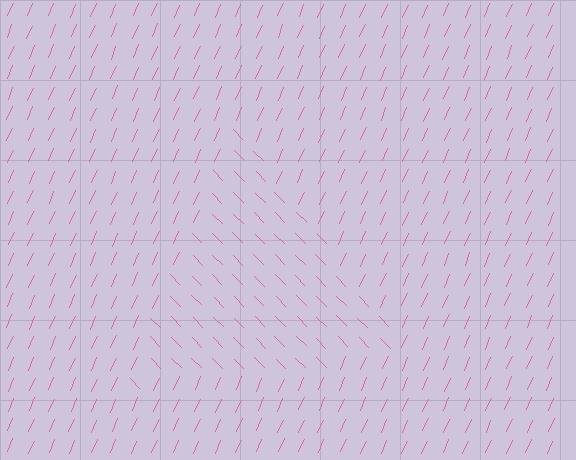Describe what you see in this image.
The image is filled with small pink line segments. A triangle region in the image has lines oriented differently from the surrounding lines, creating a visible texture boundary.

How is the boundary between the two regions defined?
The boundary is defined purely by a change in line orientation (approximately 69 degrees difference). All lines are the same color and thickness.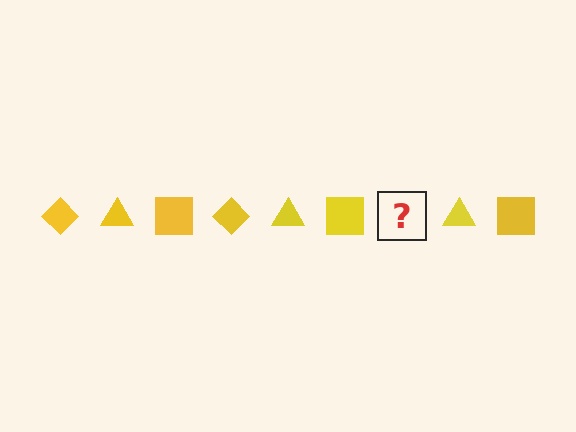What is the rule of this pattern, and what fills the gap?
The rule is that the pattern cycles through diamond, triangle, square shapes in yellow. The gap should be filled with a yellow diamond.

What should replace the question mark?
The question mark should be replaced with a yellow diamond.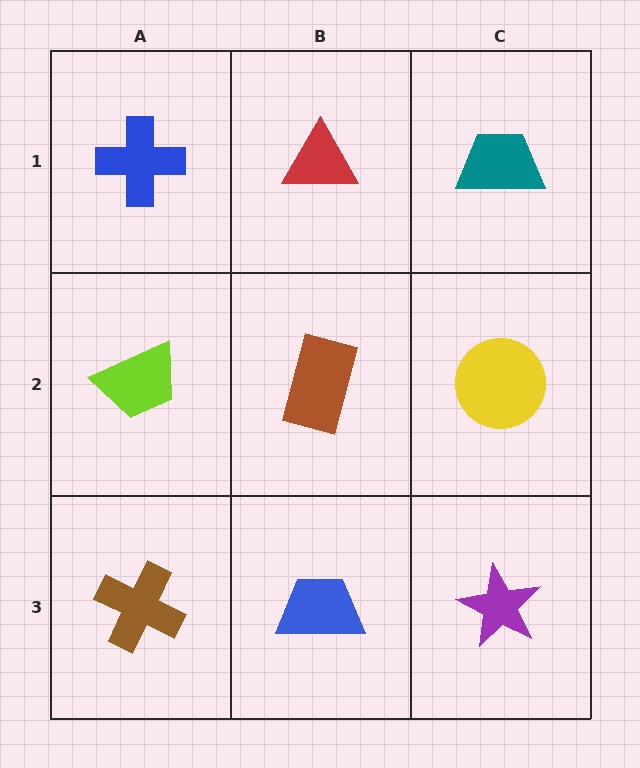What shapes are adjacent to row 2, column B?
A red triangle (row 1, column B), a blue trapezoid (row 3, column B), a lime trapezoid (row 2, column A), a yellow circle (row 2, column C).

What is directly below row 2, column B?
A blue trapezoid.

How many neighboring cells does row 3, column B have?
3.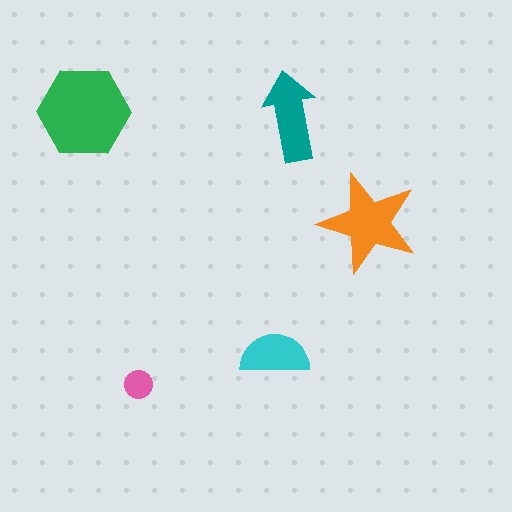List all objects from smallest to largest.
The pink circle, the cyan semicircle, the teal arrow, the orange star, the green hexagon.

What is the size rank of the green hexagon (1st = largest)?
1st.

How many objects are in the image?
There are 5 objects in the image.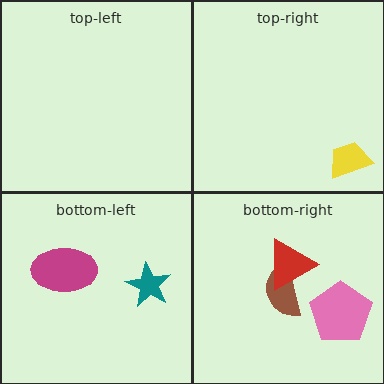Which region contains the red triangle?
The bottom-right region.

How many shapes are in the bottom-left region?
2.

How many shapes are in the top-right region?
1.